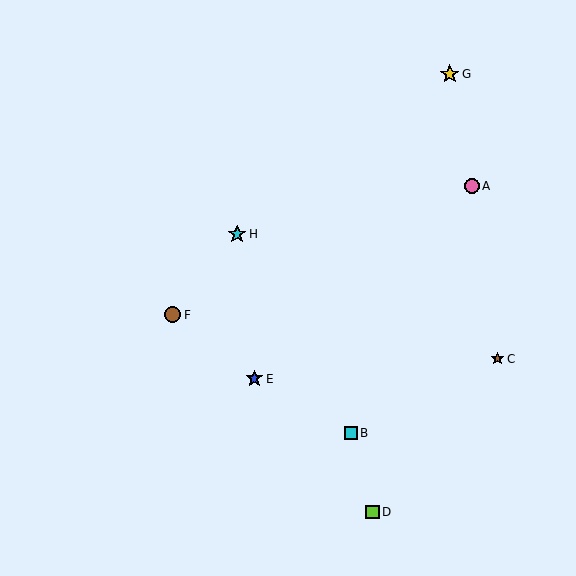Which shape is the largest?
The yellow star (labeled G) is the largest.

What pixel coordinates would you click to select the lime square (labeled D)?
Click at (373, 512) to select the lime square D.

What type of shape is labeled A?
Shape A is a pink circle.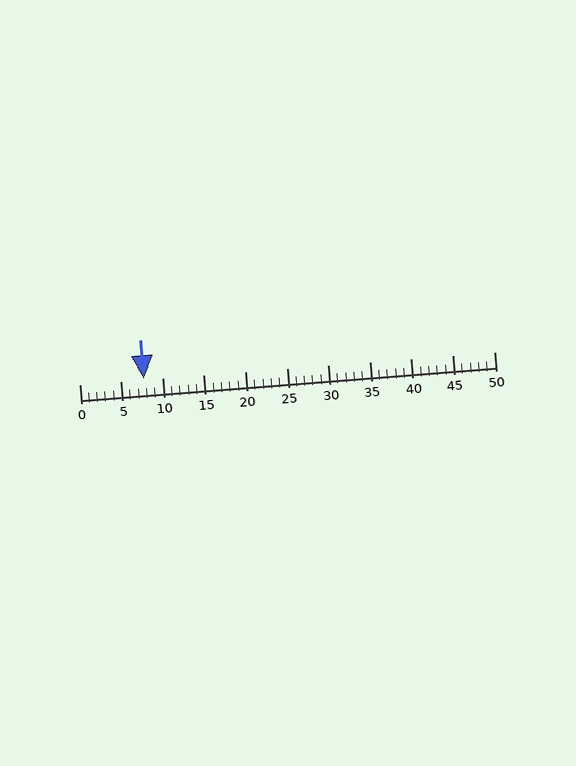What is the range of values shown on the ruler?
The ruler shows values from 0 to 50.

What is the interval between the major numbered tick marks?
The major tick marks are spaced 5 units apart.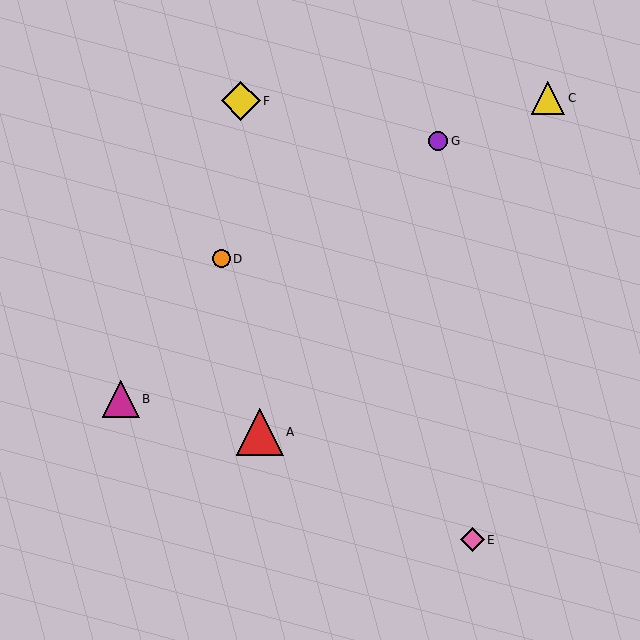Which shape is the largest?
The red triangle (labeled A) is the largest.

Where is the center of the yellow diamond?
The center of the yellow diamond is at (241, 101).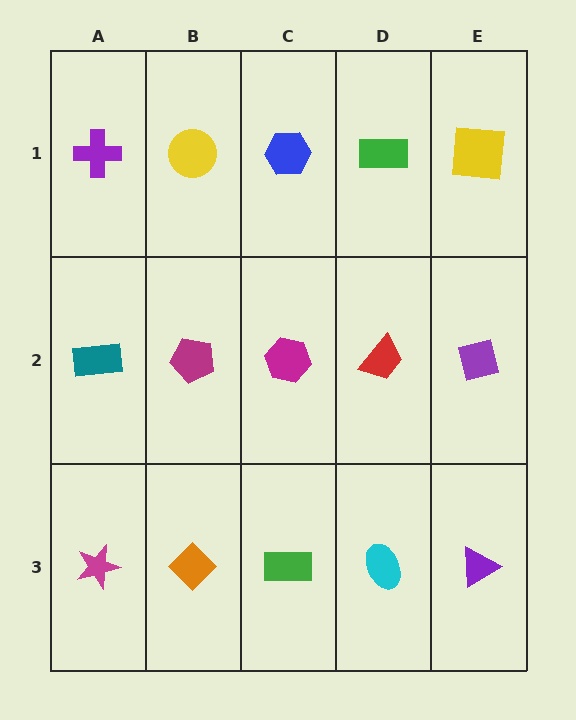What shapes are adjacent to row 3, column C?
A magenta hexagon (row 2, column C), an orange diamond (row 3, column B), a cyan ellipse (row 3, column D).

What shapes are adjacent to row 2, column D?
A green rectangle (row 1, column D), a cyan ellipse (row 3, column D), a magenta hexagon (row 2, column C), a purple square (row 2, column E).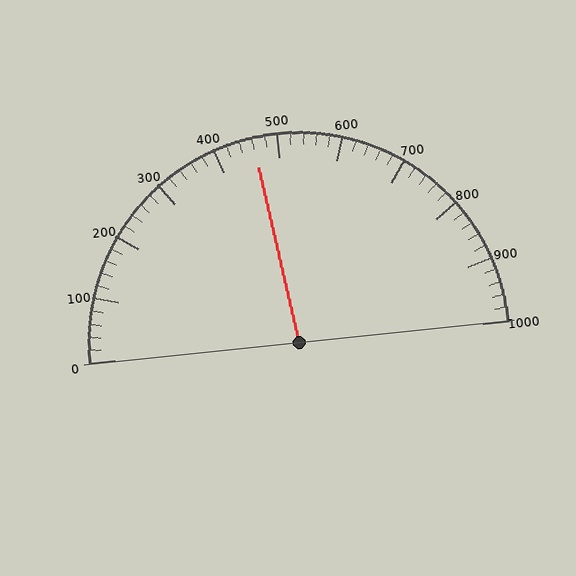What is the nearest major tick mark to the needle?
The nearest major tick mark is 500.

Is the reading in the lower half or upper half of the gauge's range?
The reading is in the lower half of the range (0 to 1000).